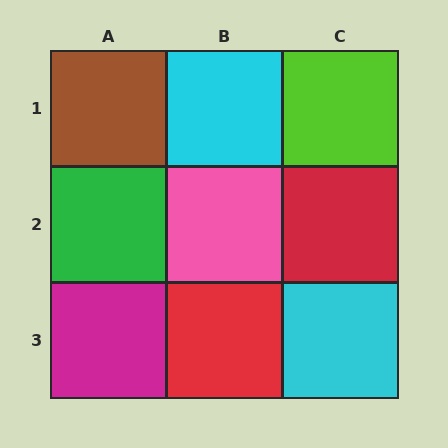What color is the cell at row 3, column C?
Cyan.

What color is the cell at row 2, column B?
Pink.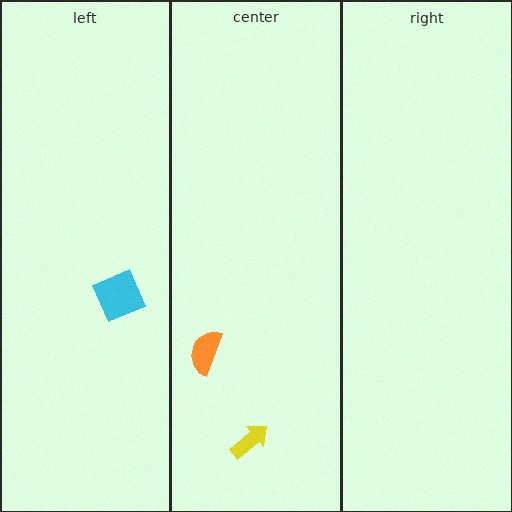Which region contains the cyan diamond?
The left region.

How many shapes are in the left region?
1.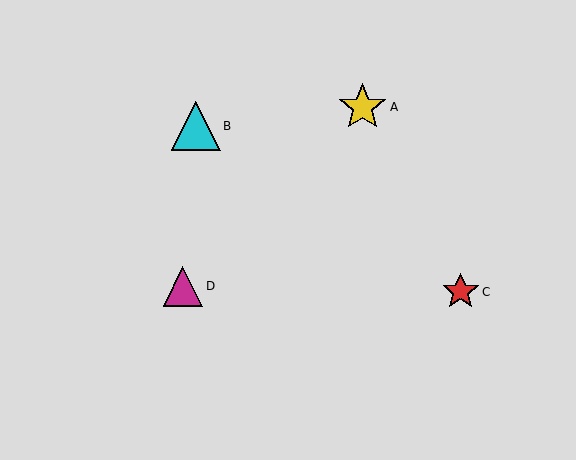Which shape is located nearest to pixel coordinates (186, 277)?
The magenta triangle (labeled D) at (183, 286) is nearest to that location.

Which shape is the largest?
The cyan triangle (labeled B) is the largest.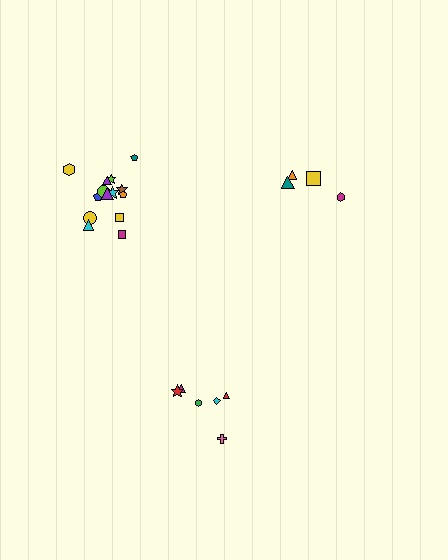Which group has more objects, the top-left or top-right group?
The top-left group.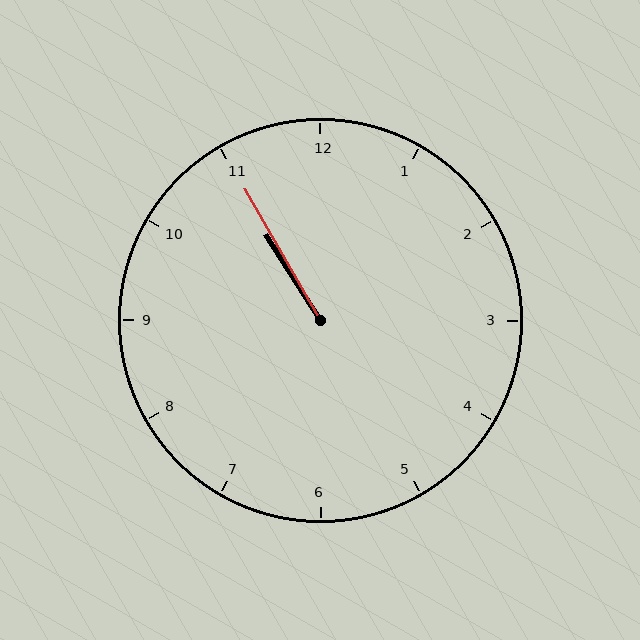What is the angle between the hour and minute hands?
Approximately 2 degrees.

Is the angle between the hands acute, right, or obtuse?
It is acute.